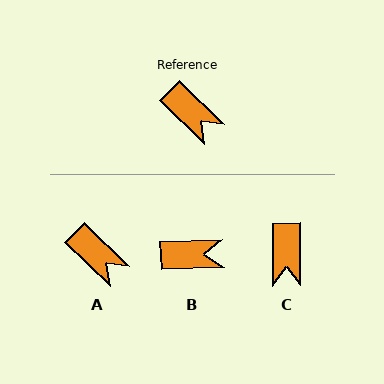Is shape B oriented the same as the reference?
No, it is off by about 46 degrees.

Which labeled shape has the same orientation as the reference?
A.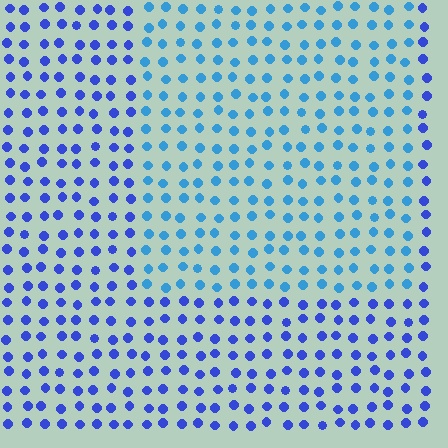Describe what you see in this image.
The image is filled with small blue elements in a uniform arrangement. A rectangle-shaped region is visible where the elements are tinted to a slightly different hue, forming a subtle color boundary.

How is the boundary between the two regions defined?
The boundary is defined purely by a slight shift in hue (about 31 degrees). Spacing, size, and orientation are identical on both sides.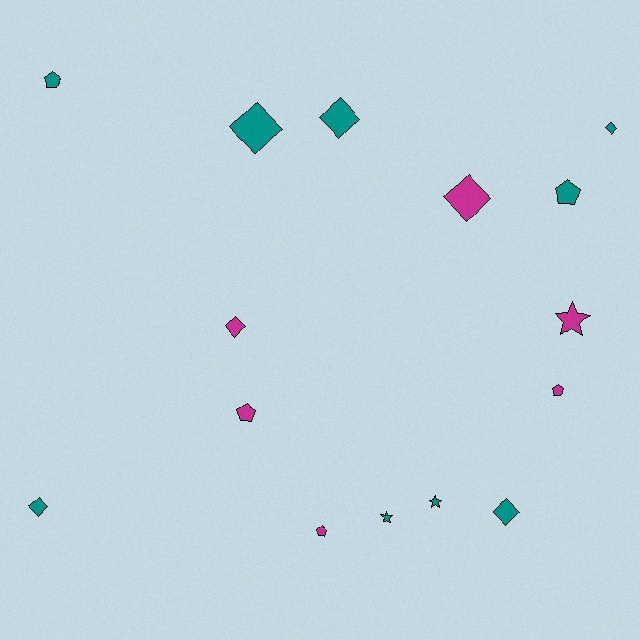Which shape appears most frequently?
Diamond, with 7 objects.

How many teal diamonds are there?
There are 5 teal diamonds.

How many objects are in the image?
There are 15 objects.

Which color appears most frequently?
Teal, with 9 objects.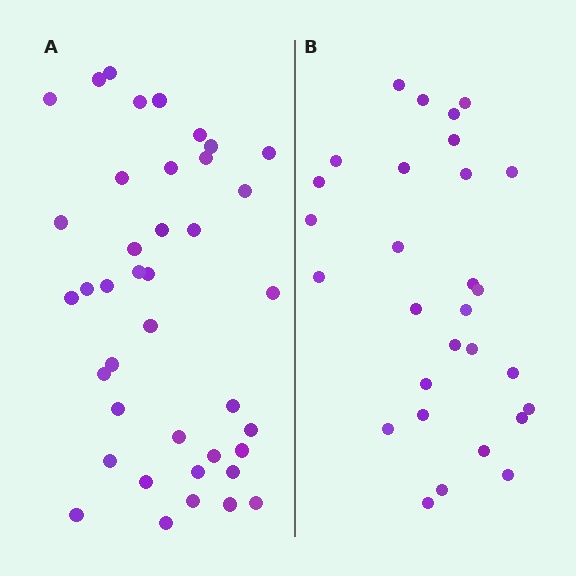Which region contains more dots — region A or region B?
Region A (the left region) has more dots.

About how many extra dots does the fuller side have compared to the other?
Region A has roughly 12 or so more dots than region B.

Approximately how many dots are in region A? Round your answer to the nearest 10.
About 40 dots.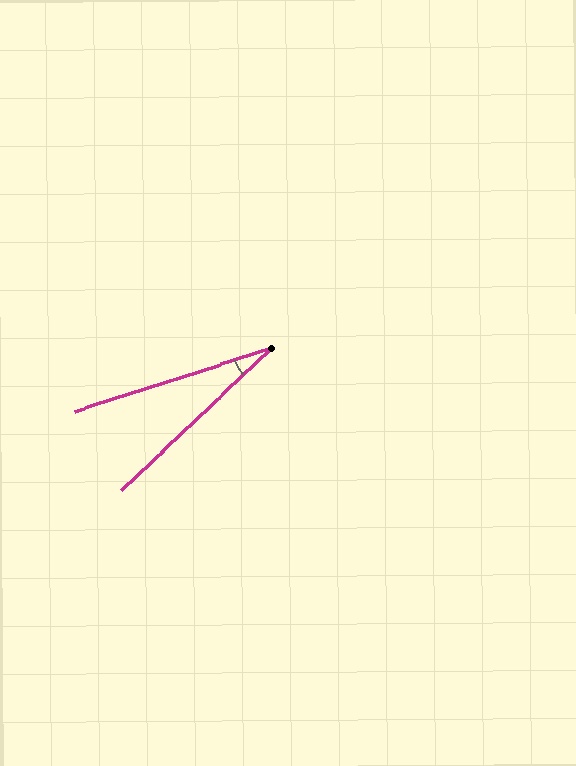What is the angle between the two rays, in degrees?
Approximately 25 degrees.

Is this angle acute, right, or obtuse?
It is acute.